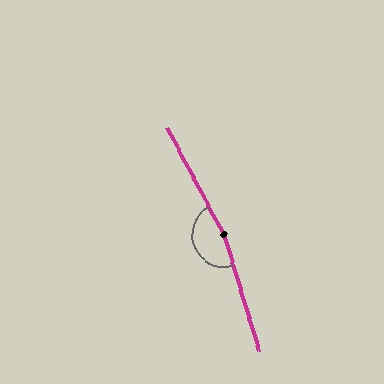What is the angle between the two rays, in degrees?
Approximately 169 degrees.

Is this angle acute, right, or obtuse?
It is obtuse.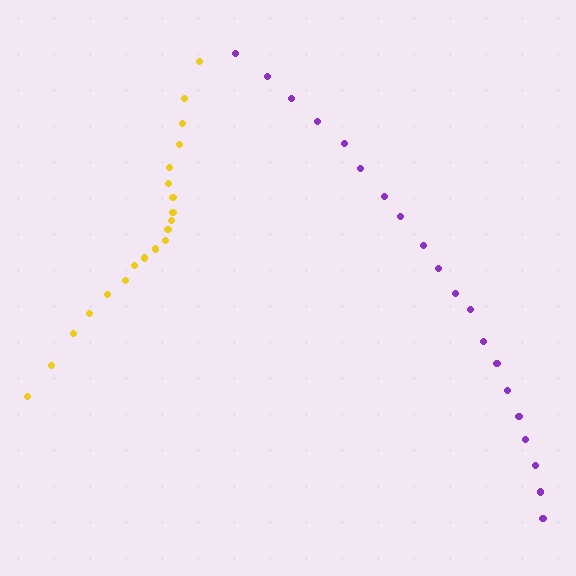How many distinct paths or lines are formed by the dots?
There are 2 distinct paths.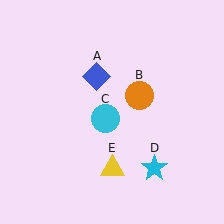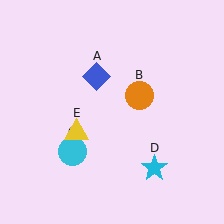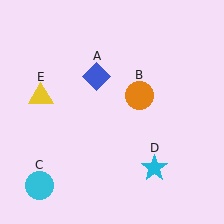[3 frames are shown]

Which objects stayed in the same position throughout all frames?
Blue diamond (object A) and orange circle (object B) and cyan star (object D) remained stationary.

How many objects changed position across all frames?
2 objects changed position: cyan circle (object C), yellow triangle (object E).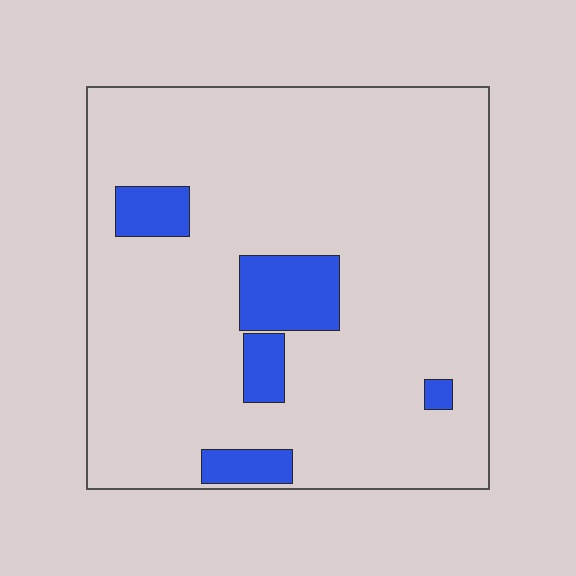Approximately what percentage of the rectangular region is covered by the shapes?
Approximately 10%.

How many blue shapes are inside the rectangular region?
5.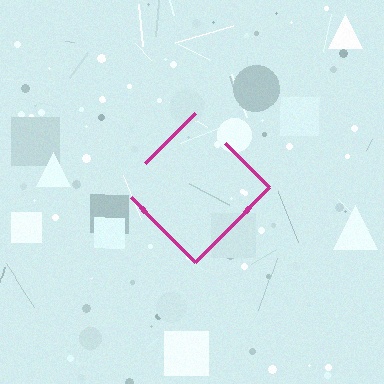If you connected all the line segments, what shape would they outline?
They would outline a diamond.